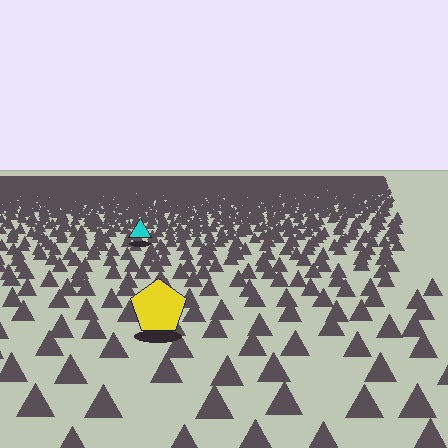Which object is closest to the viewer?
The yellow pentagon is closest. The texture marks near it are larger and more spread out.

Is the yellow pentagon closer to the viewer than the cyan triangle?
Yes. The yellow pentagon is closer — you can tell from the texture gradient: the ground texture is coarser near it.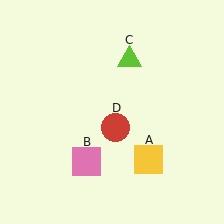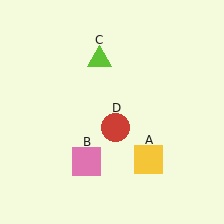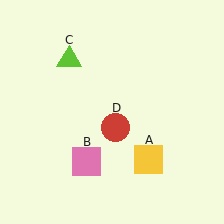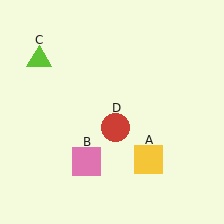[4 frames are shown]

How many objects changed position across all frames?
1 object changed position: lime triangle (object C).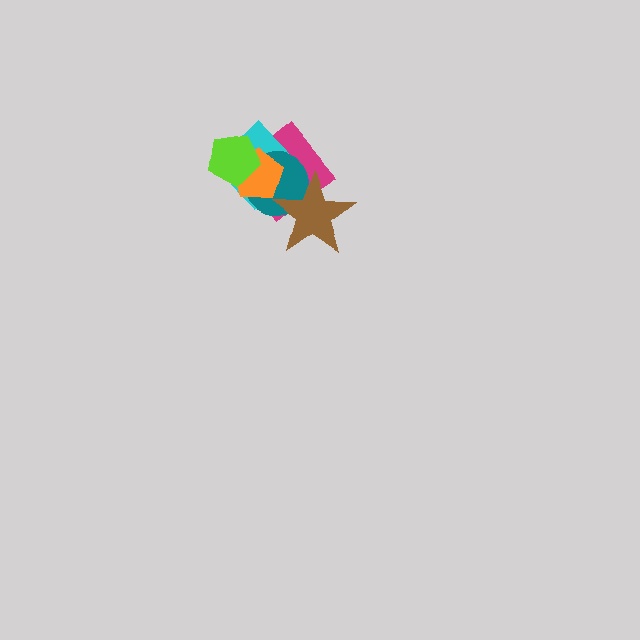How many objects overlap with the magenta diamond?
5 objects overlap with the magenta diamond.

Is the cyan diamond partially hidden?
Yes, it is partially covered by another shape.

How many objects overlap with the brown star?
3 objects overlap with the brown star.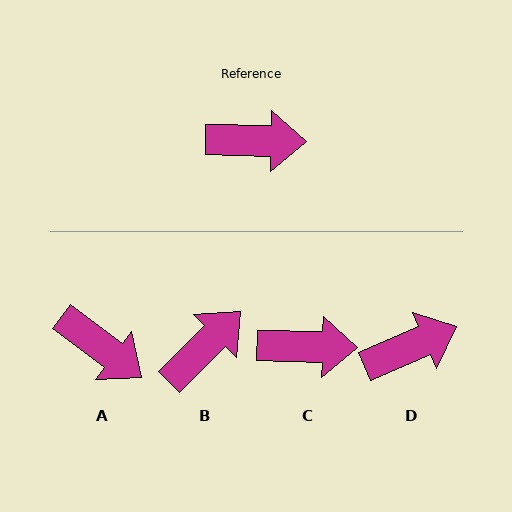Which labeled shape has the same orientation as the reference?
C.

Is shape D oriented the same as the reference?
No, it is off by about 25 degrees.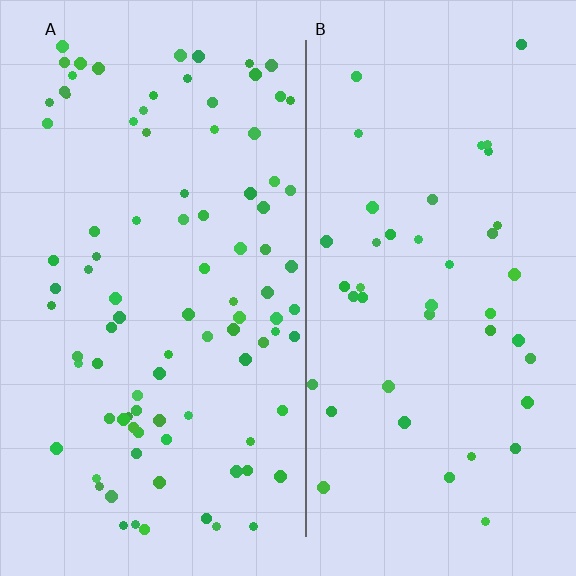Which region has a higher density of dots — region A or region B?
A (the left).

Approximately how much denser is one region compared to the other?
Approximately 2.2× — region A over region B.